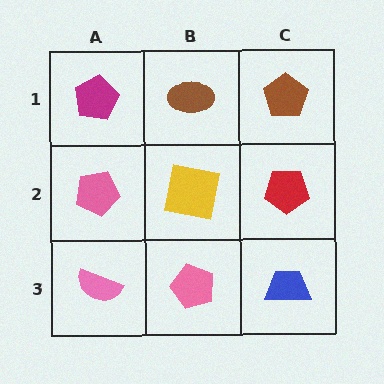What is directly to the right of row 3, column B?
A blue trapezoid.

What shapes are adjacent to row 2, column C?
A brown pentagon (row 1, column C), a blue trapezoid (row 3, column C), a yellow square (row 2, column B).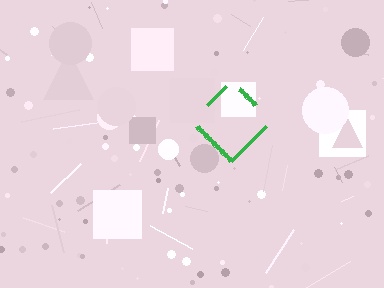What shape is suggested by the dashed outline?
The dashed outline suggests a diamond.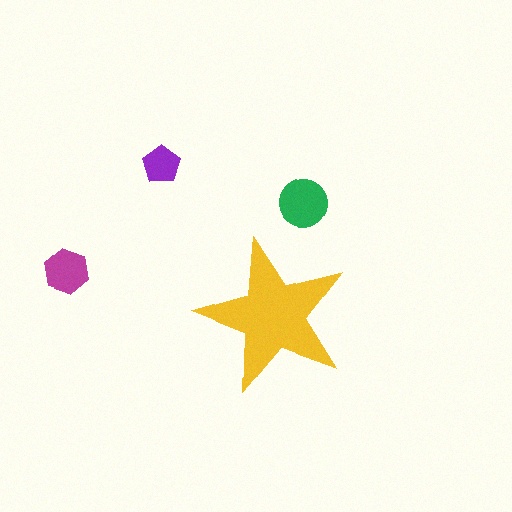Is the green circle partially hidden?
No, the green circle is fully visible.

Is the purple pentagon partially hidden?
No, the purple pentagon is fully visible.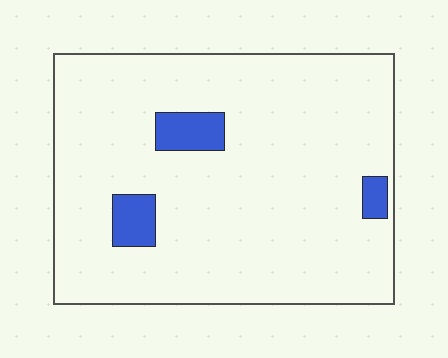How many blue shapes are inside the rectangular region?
3.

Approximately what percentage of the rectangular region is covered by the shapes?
Approximately 5%.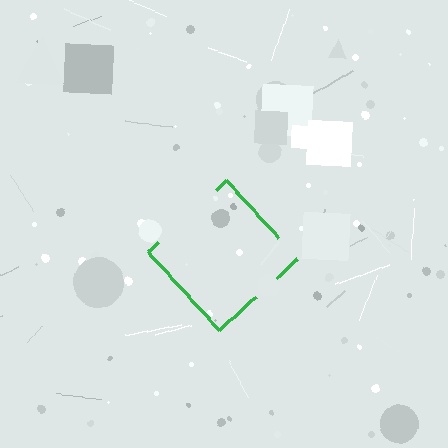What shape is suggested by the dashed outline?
The dashed outline suggests a diamond.